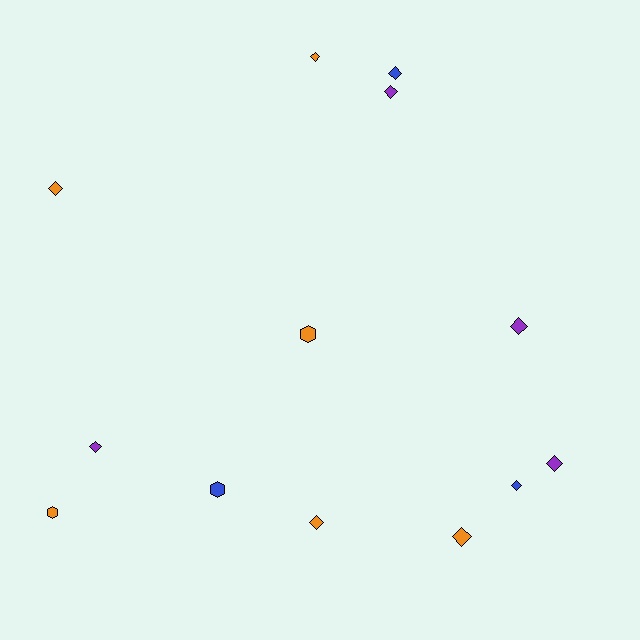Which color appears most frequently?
Orange, with 6 objects.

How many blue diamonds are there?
There are 2 blue diamonds.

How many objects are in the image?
There are 13 objects.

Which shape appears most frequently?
Diamond, with 10 objects.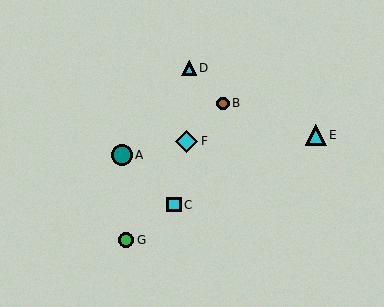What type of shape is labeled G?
Shape G is a green circle.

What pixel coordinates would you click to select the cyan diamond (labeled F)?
Click at (187, 141) to select the cyan diamond F.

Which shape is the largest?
The cyan diamond (labeled F) is the largest.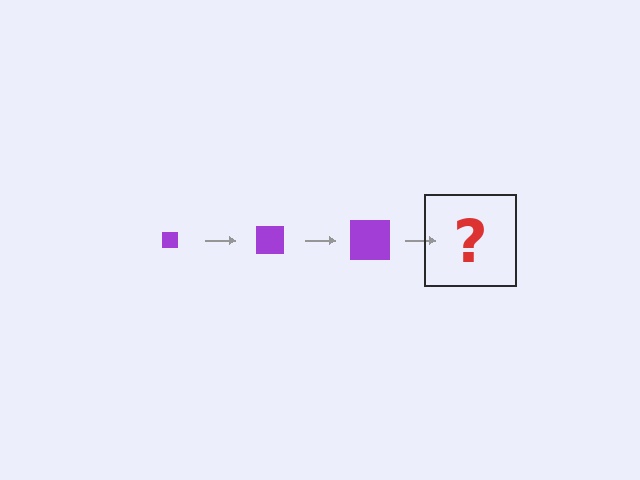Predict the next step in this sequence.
The next step is a purple square, larger than the previous one.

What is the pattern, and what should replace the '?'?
The pattern is that the square gets progressively larger each step. The '?' should be a purple square, larger than the previous one.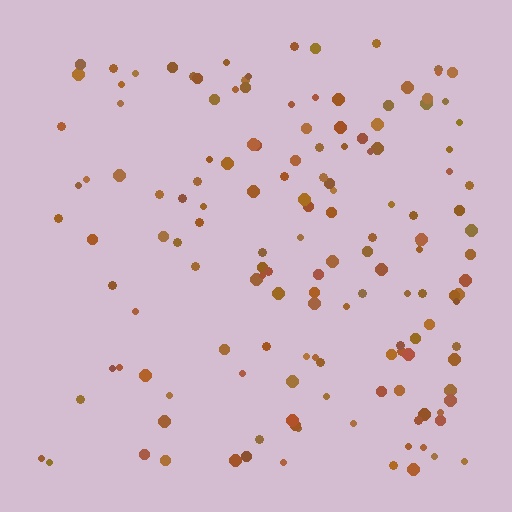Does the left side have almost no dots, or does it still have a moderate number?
Still a moderate number, just noticeably fewer than the right.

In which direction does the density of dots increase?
From left to right, with the right side densest.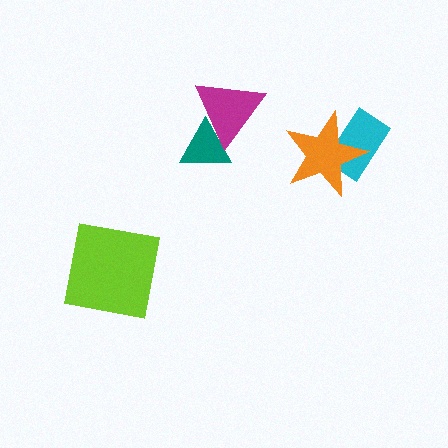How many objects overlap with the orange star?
1 object overlaps with the orange star.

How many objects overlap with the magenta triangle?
1 object overlaps with the magenta triangle.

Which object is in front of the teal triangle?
The magenta triangle is in front of the teal triangle.